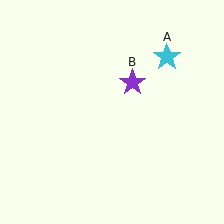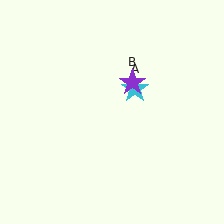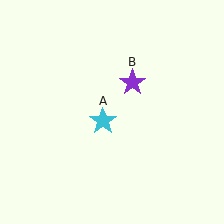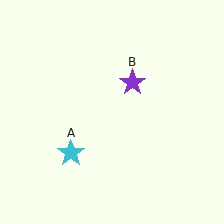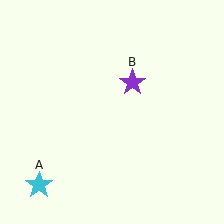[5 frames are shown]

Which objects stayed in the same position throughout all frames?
Purple star (object B) remained stationary.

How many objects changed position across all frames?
1 object changed position: cyan star (object A).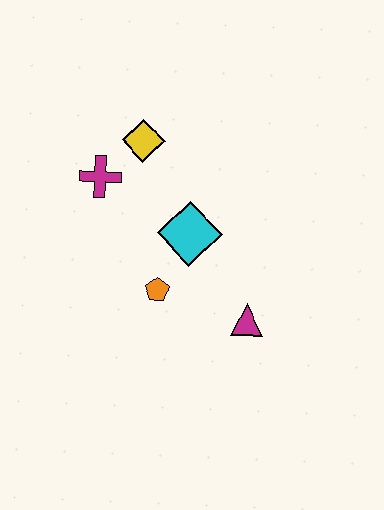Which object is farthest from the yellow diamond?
The magenta triangle is farthest from the yellow diamond.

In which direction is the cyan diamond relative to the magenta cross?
The cyan diamond is to the right of the magenta cross.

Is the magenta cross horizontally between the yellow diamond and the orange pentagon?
No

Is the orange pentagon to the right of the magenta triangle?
No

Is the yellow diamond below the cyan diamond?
No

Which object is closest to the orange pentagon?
The cyan diamond is closest to the orange pentagon.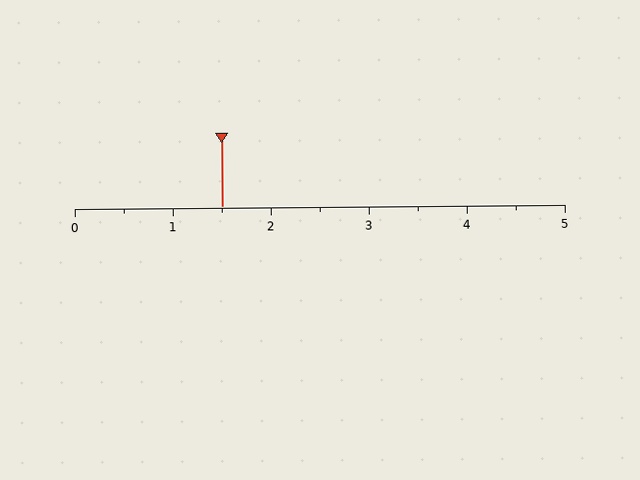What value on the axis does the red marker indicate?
The marker indicates approximately 1.5.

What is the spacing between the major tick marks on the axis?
The major ticks are spaced 1 apart.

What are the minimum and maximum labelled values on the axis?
The axis runs from 0 to 5.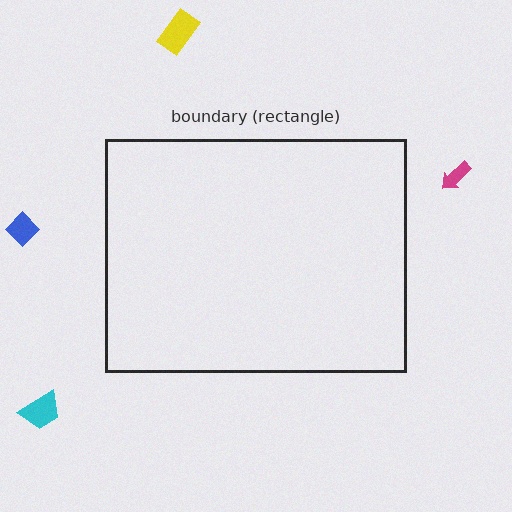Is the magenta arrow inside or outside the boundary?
Outside.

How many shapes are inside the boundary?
0 inside, 4 outside.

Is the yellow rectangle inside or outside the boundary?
Outside.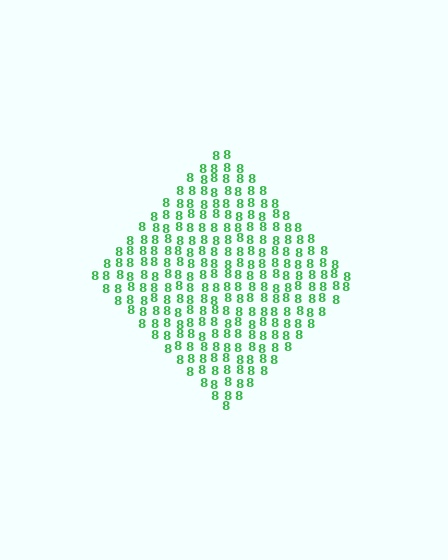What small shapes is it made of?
It is made of small digit 8's.